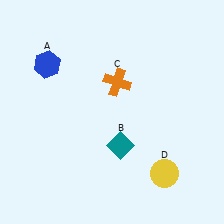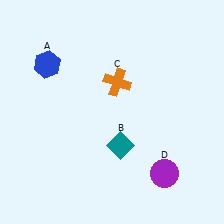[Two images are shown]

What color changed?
The circle (D) changed from yellow in Image 1 to purple in Image 2.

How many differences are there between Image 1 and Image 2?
There is 1 difference between the two images.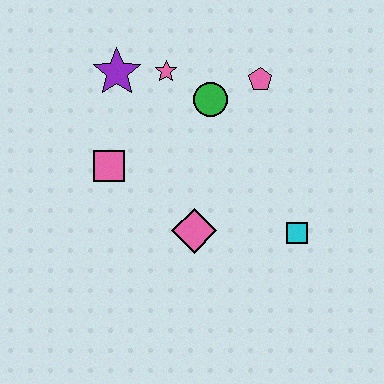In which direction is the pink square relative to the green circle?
The pink square is to the left of the green circle.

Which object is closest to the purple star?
The pink star is closest to the purple star.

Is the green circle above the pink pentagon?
No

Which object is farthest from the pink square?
The cyan square is farthest from the pink square.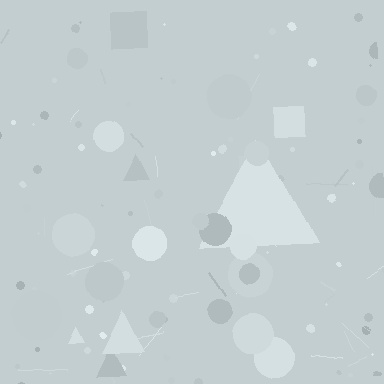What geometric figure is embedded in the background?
A triangle is embedded in the background.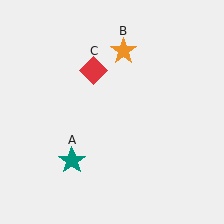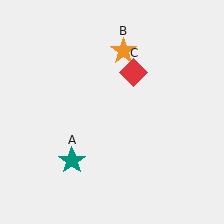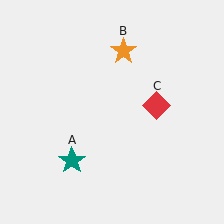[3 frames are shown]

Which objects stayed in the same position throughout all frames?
Teal star (object A) and orange star (object B) remained stationary.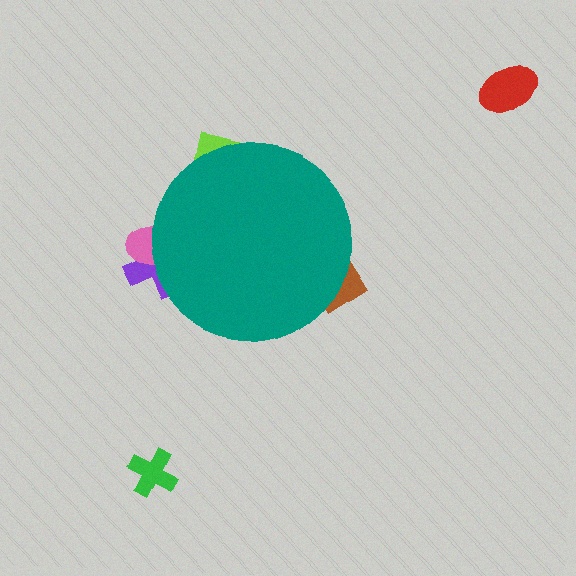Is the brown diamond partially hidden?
Yes, the brown diamond is partially hidden behind the teal circle.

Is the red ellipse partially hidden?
No, the red ellipse is fully visible.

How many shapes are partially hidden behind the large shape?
4 shapes are partially hidden.